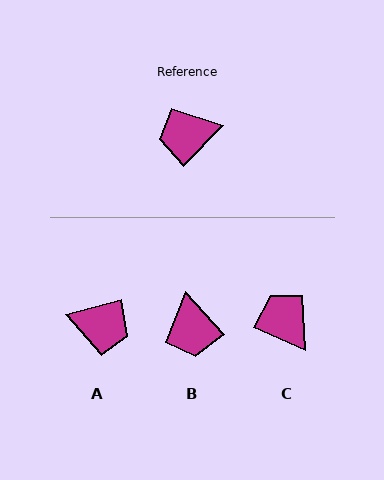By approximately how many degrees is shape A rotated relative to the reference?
Approximately 148 degrees counter-clockwise.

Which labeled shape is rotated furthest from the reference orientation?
A, about 148 degrees away.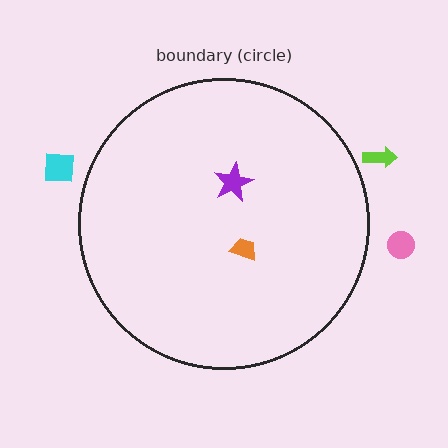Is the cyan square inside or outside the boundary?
Outside.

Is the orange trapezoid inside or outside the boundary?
Inside.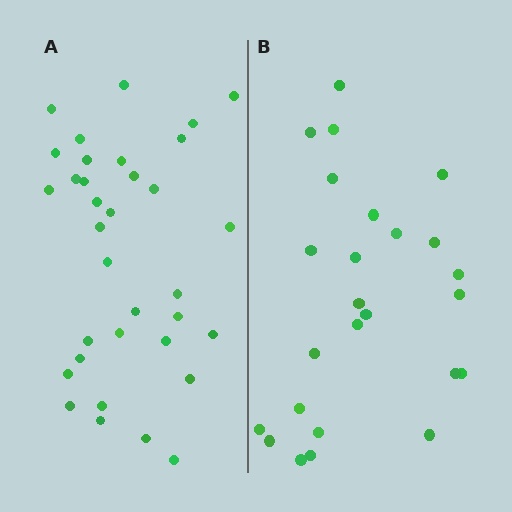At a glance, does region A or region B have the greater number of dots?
Region A (the left region) has more dots.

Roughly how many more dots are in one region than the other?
Region A has roughly 8 or so more dots than region B.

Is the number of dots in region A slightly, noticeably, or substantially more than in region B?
Region A has noticeably more, but not dramatically so. The ratio is roughly 1.4 to 1.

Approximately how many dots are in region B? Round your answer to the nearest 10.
About 20 dots. (The exact count is 25, which rounds to 20.)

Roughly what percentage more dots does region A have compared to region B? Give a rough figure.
About 35% more.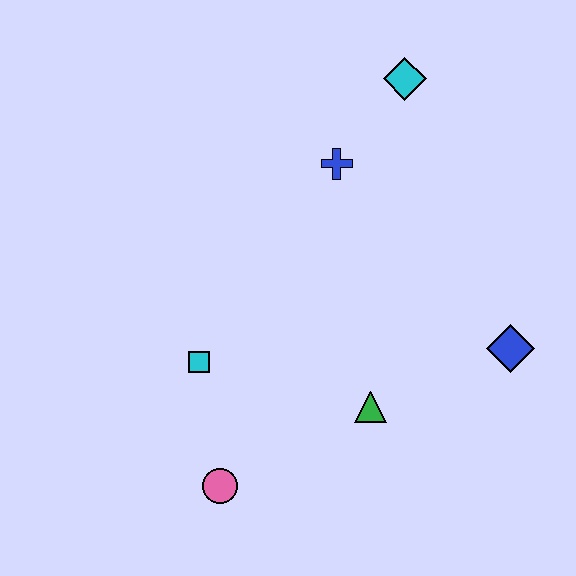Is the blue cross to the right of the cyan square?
Yes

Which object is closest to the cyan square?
The pink circle is closest to the cyan square.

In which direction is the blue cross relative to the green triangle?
The blue cross is above the green triangle.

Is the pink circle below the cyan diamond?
Yes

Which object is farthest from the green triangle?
The cyan diamond is farthest from the green triangle.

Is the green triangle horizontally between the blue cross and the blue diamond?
Yes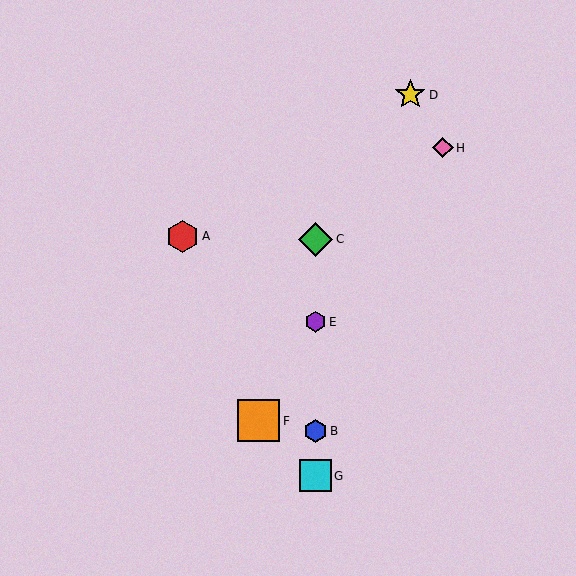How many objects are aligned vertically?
4 objects (B, C, E, G) are aligned vertically.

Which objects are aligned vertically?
Objects B, C, E, G are aligned vertically.